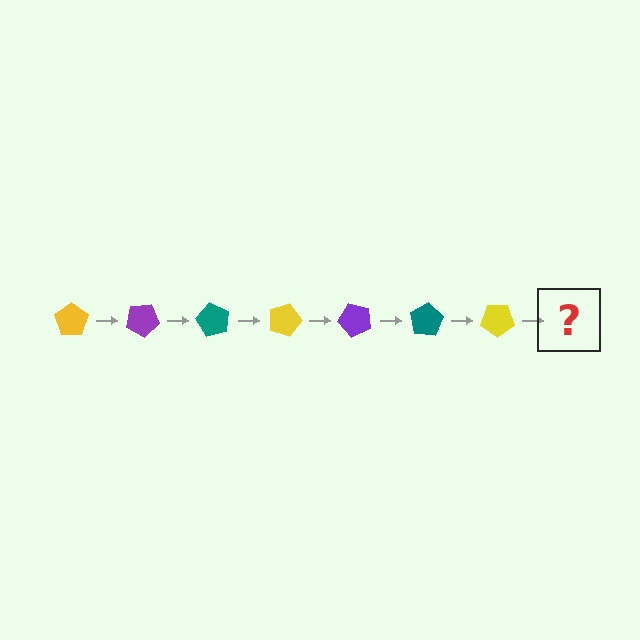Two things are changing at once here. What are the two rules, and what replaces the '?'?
The two rules are that it rotates 30 degrees each step and the color cycles through yellow, purple, and teal. The '?' should be a purple pentagon, rotated 210 degrees from the start.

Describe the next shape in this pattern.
It should be a purple pentagon, rotated 210 degrees from the start.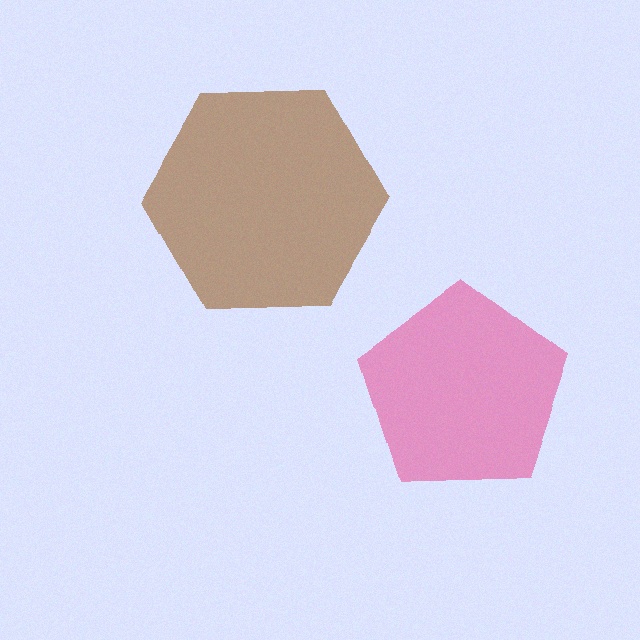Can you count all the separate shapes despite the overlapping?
Yes, there are 2 separate shapes.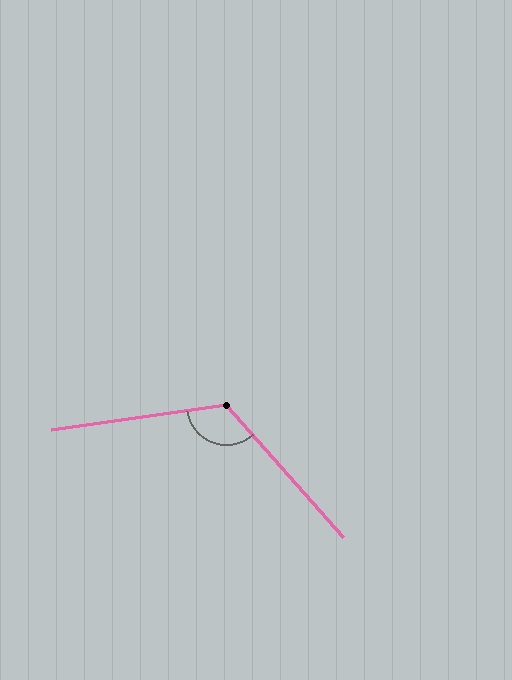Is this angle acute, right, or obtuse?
It is obtuse.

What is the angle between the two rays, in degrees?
Approximately 124 degrees.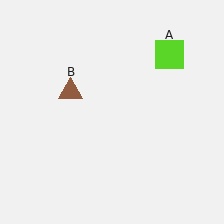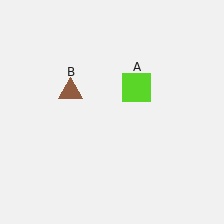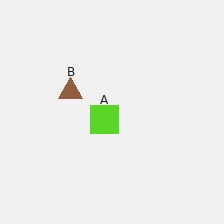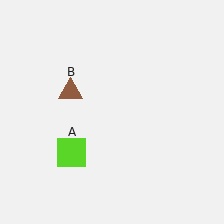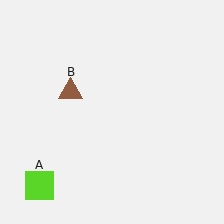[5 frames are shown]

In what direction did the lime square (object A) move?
The lime square (object A) moved down and to the left.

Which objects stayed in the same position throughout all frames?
Brown triangle (object B) remained stationary.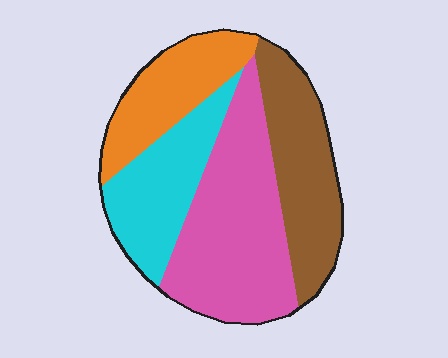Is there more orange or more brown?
Brown.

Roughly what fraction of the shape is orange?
Orange covers 18% of the shape.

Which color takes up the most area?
Pink, at roughly 35%.